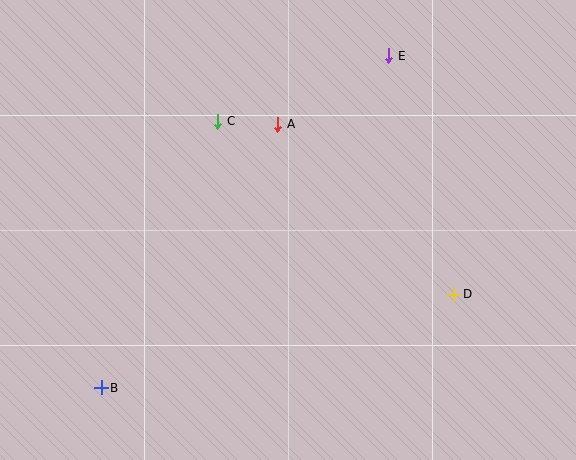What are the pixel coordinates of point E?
Point E is at (389, 56).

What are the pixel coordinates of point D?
Point D is at (454, 294).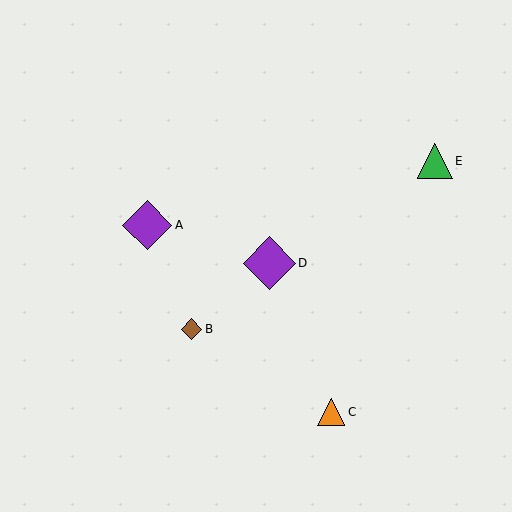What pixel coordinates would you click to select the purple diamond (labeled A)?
Click at (147, 225) to select the purple diamond A.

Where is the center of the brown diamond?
The center of the brown diamond is at (192, 329).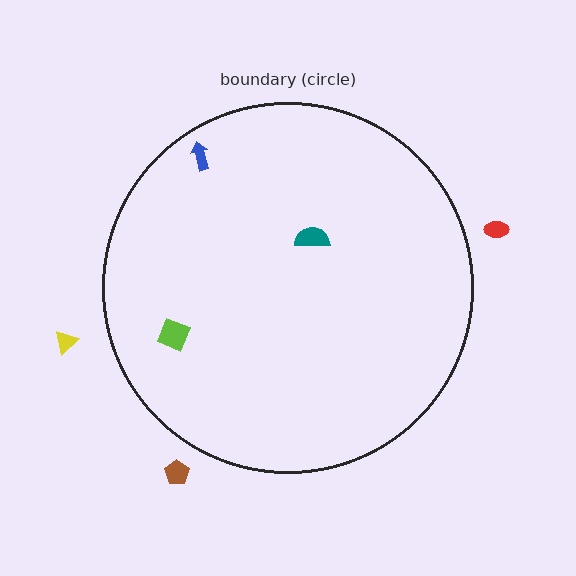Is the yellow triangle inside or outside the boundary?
Outside.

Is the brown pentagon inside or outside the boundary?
Outside.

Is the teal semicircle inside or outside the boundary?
Inside.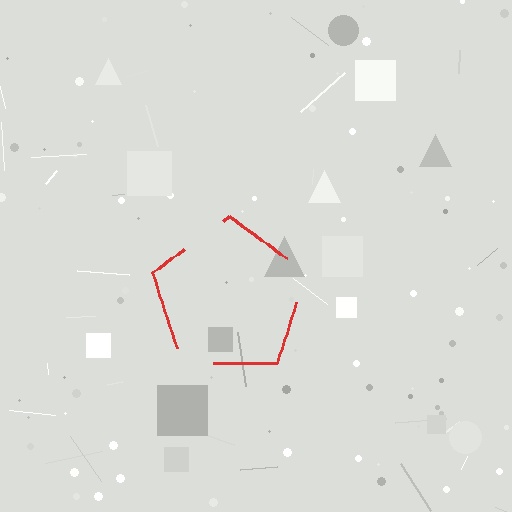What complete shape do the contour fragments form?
The contour fragments form a pentagon.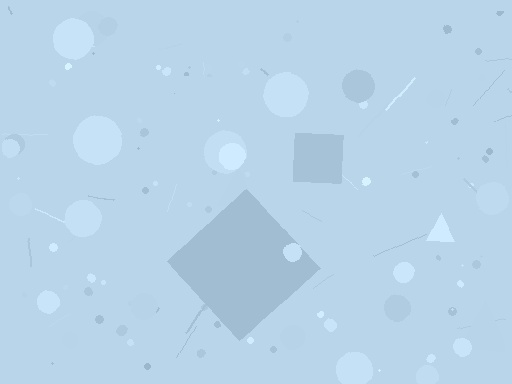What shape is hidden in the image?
A diamond is hidden in the image.